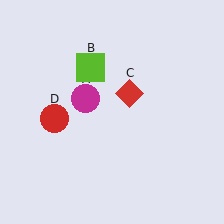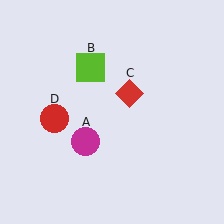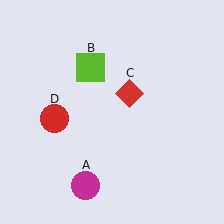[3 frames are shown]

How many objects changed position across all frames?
1 object changed position: magenta circle (object A).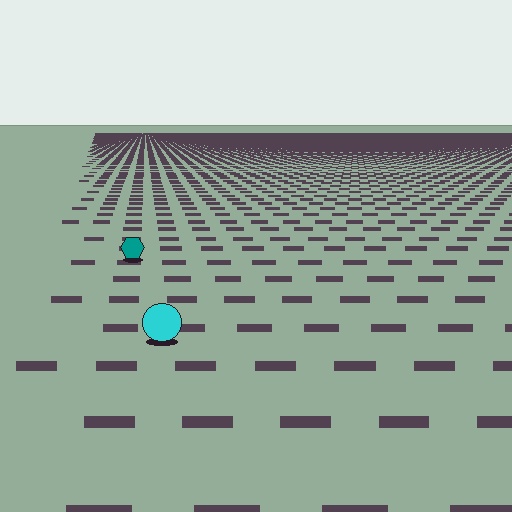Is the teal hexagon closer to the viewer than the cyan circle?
No. The cyan circle is closer — you can tell from the texture gradient: the ground texture is coarser near it.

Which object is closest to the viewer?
The cyan circle is closest. The texture marks near it are larger and more spread out.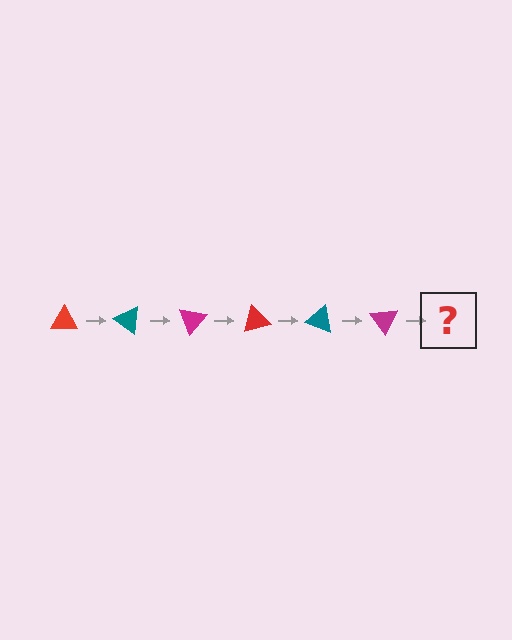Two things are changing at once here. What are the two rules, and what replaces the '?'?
The two rules are that it rotates 35 degrees each step and the color cycles through red, teal, and magenta. The '?' should be a red triangle, rotated 210 degrees from the start.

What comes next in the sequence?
The next element should be a red triangle, rotated 210 degrees from the start.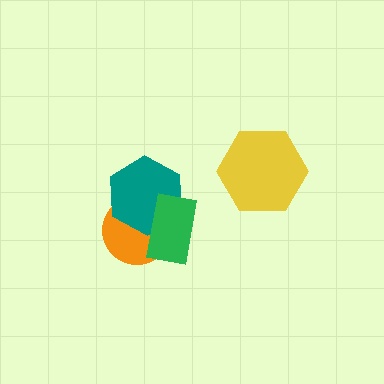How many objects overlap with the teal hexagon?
2 objects overlap with the teal hexagon.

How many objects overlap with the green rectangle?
2 objects overlap with the green rectangle.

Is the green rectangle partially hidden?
No, no other shape covers it.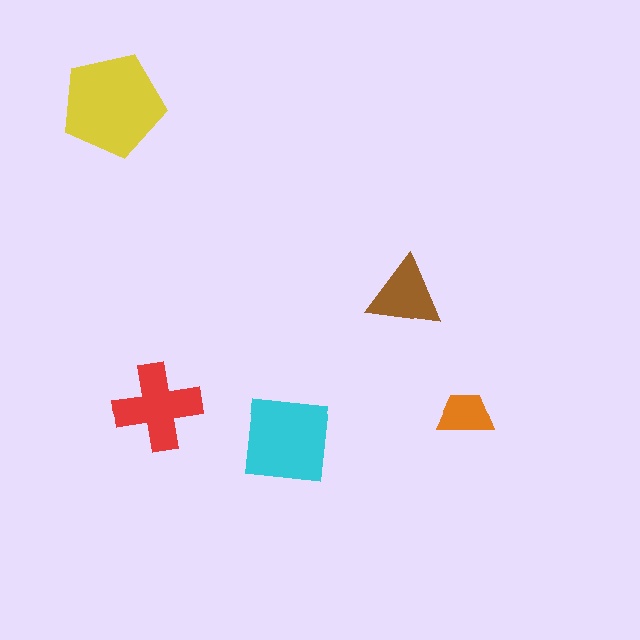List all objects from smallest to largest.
The orange trapezoid, the brown triangle, the red cross, the cyan square, the yellow pentagon.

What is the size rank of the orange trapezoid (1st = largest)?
5th.